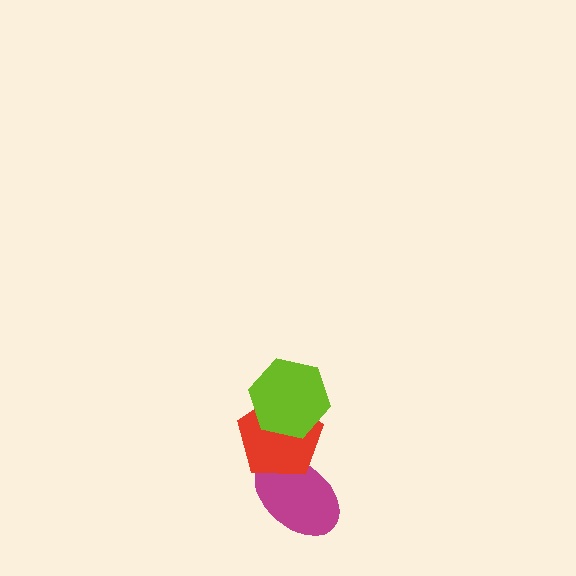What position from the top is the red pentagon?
The red pentagon is 2nd from the top.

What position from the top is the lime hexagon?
The lime hexagon is 1st from the top.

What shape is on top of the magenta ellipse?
The red pentagon is on top of the magenta ellipse.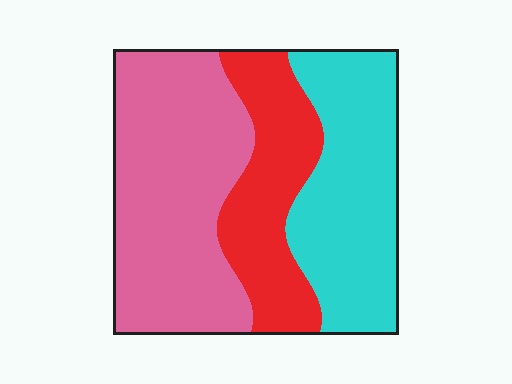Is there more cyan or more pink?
Pink.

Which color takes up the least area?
Red, at roughly 25%.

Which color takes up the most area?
Pink, at roughly 45%.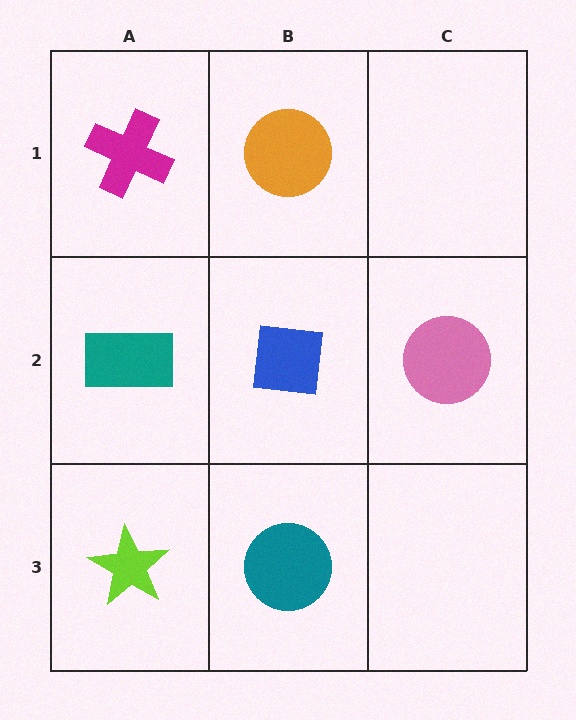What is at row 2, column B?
A blue square.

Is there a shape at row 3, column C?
No, that cell is empty.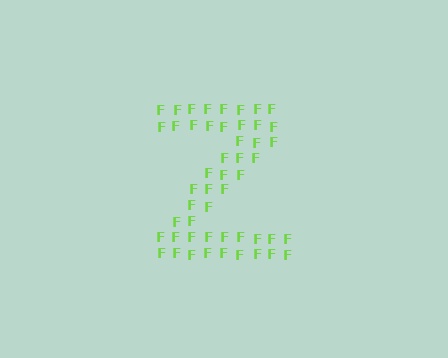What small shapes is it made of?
It is made of small letter F's.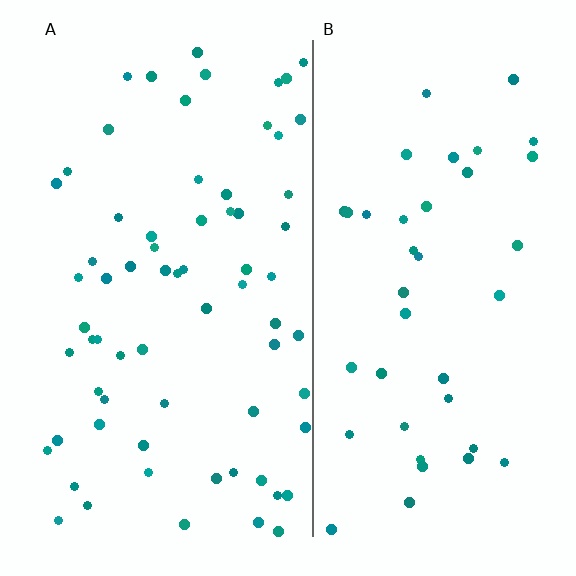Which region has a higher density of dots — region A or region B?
A (the left).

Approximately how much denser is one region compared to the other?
Approximately 1.7× — region A over region B.